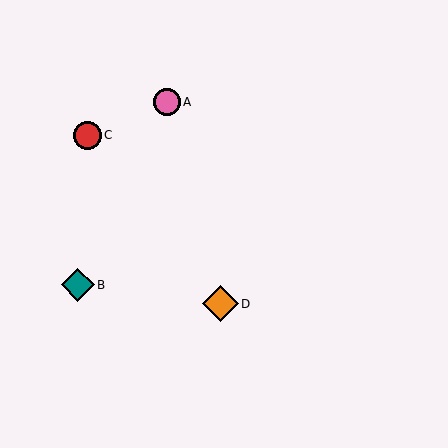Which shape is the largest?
The orange diamond (labeled D) is the largest.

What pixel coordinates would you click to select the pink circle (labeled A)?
Click at (167, 102) to select the pink circle A.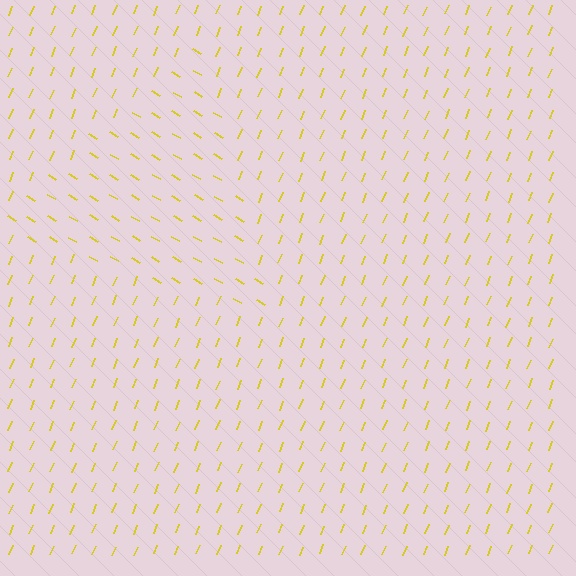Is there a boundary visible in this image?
Yes, there is a texture boundary formed by a change in line orientation.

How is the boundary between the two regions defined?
The boundary is defined purely by a change in line orientation (approximately 81 degrees difference). All lines are the same color and thickness.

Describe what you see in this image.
The image is filled with small yellow line segments. A triangle region in the image has lines oriented differently from the surrounding lines, creating a visible texture boundary.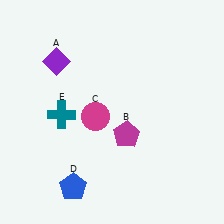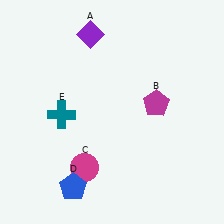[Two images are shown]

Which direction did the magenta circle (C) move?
The magenta circle (C) moved down.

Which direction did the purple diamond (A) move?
The purple diamond (A) moved right.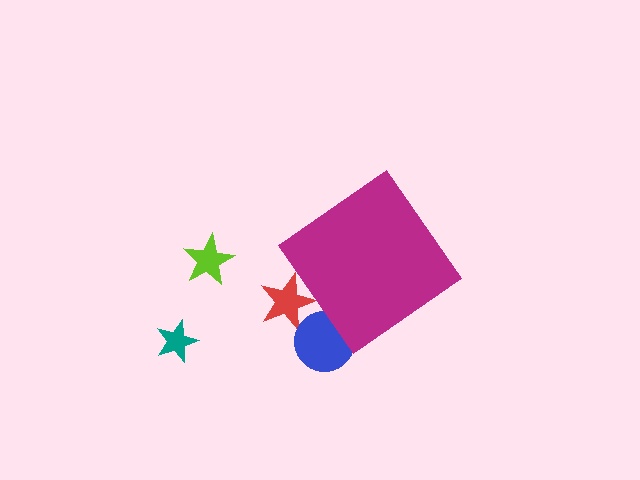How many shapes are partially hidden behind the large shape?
2 shapes are partially hidden.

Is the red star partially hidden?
Yes, the red star is partially hidden behind the magenta diamond.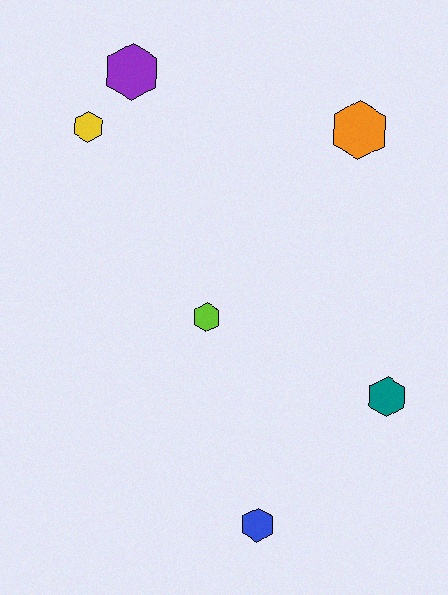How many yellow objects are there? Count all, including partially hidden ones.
There is 1 yellow object.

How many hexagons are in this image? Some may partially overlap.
There are 6 hexagons.